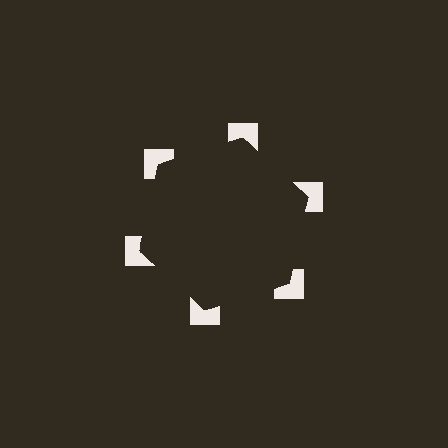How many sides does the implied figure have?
6 sides.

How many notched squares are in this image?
There are 6 — one at each vertex of the illusory hexagon.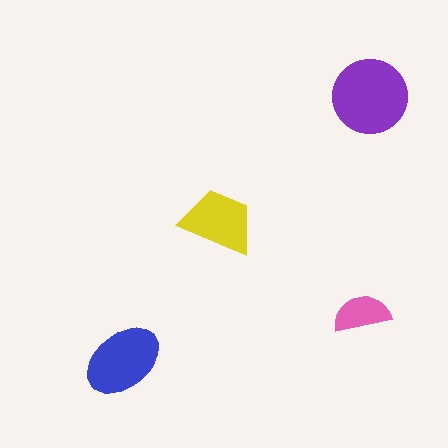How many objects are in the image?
There are 4 objects in the image.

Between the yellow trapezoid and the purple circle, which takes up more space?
The purple circle.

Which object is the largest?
The purple circle.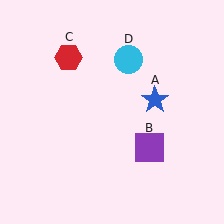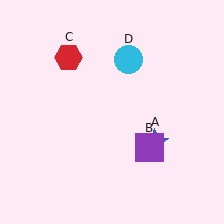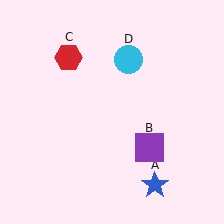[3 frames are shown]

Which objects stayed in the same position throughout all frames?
Purple square (object B) and red hexagon (object C) and cyan circle (object D) remained stationary.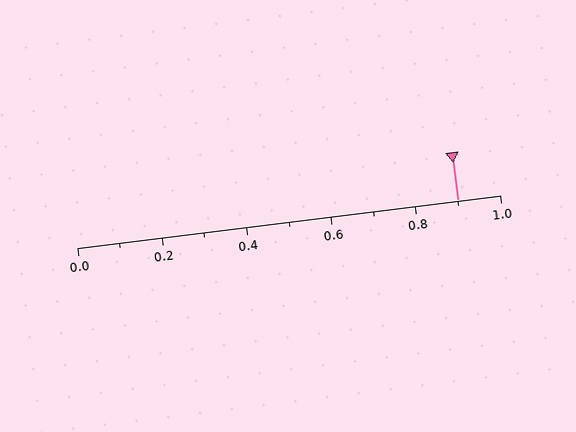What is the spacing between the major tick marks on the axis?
The major ticks are spaced 0.2 apart.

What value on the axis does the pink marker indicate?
The marker indicates approximately 0.9.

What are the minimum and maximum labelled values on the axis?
The axis runs from 0.0 to 1.0.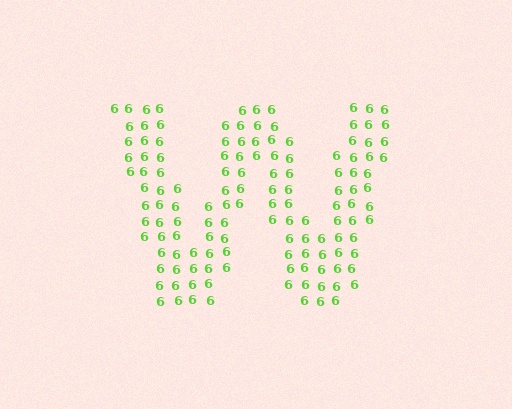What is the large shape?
The large shape is the letter W.